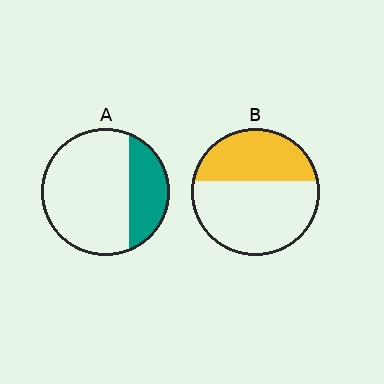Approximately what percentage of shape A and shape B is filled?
A is approximately 25% and B is approximately 40%.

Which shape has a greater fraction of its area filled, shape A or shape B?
Shape B.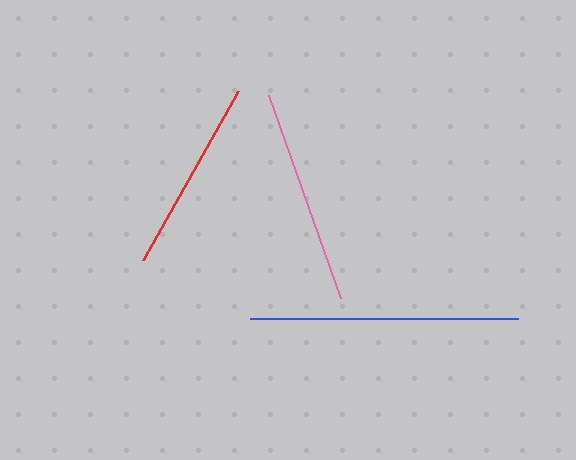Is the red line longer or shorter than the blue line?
The blue line is longer than the red line.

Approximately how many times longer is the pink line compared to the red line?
The pink line is approximately 1.1 times the length of the red line.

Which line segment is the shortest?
The red line is the shortest at approximately 194 pixels.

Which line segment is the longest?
The blue line is the longest at approximately 268 pixels.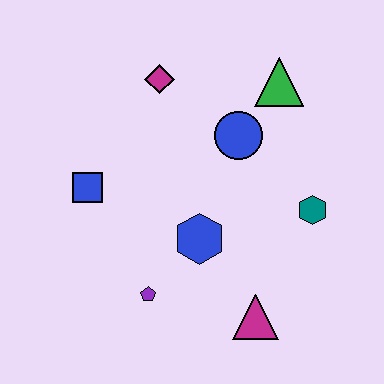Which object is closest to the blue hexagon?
The purple pentagon is closest to the blue hexagon.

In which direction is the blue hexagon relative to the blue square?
The blue hexagon is to the right of the blue square.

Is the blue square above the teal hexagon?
Yes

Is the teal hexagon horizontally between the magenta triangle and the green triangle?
No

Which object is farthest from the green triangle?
The purple pentagon is farthest from the green triangle.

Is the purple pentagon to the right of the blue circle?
No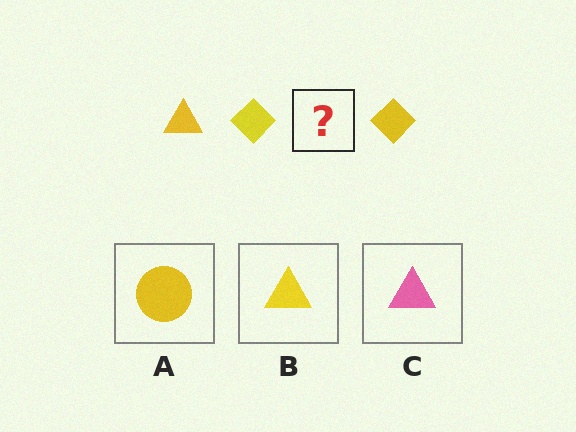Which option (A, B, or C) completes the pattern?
B.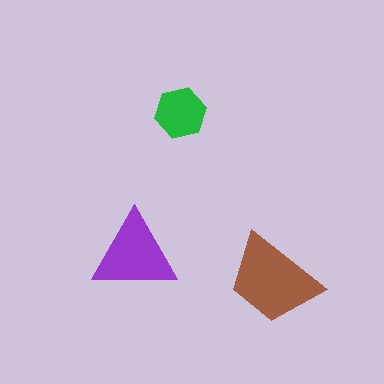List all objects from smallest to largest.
The green hexagon, the purple triangle, the brown trapezoid.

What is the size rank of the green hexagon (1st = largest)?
3rd.